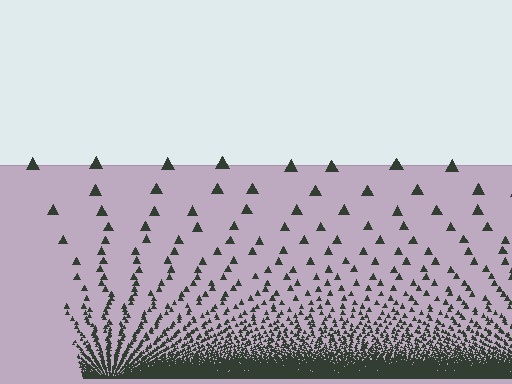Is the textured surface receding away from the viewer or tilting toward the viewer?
The surface appears to tilt toward the viewer. Texture elements get larger and sparser toward the top.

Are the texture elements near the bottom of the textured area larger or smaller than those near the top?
Smaller. The gradient is inverted — elements near the bottom are smaller and denser.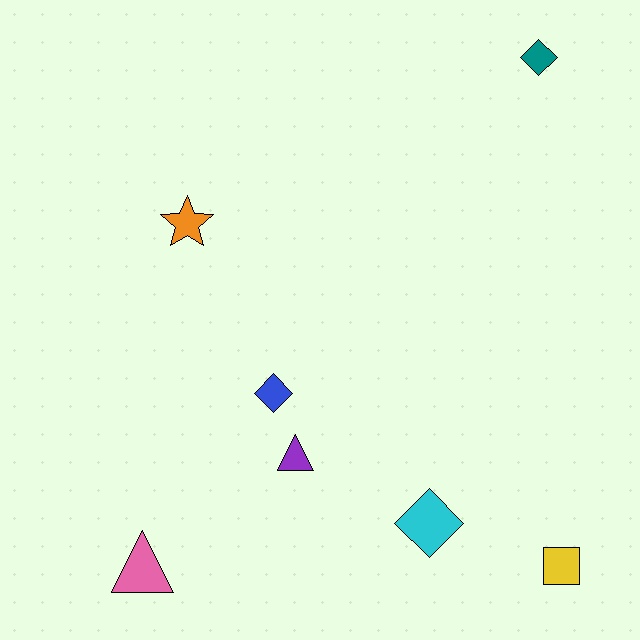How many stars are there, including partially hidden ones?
There is 1 star.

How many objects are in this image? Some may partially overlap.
There are 7 objects.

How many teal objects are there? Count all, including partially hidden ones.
There is 1 teal object.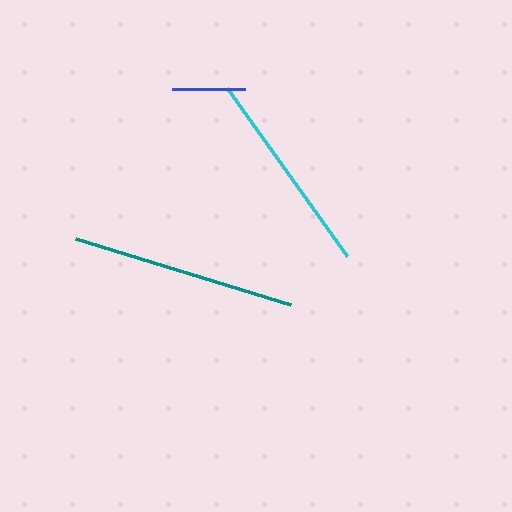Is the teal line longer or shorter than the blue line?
The teal line is longer than the blue line.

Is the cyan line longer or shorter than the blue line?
The cyan line is longer than the blue line.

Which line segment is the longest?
The teal line is the longest at approximately 225 pixels.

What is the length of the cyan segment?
The cyan segment is approximately 207 pixels long.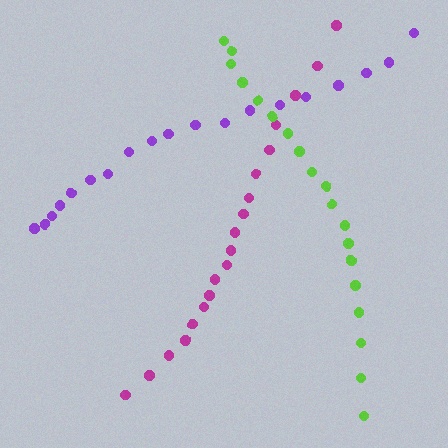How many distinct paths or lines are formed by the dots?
There are 3 distinct paths.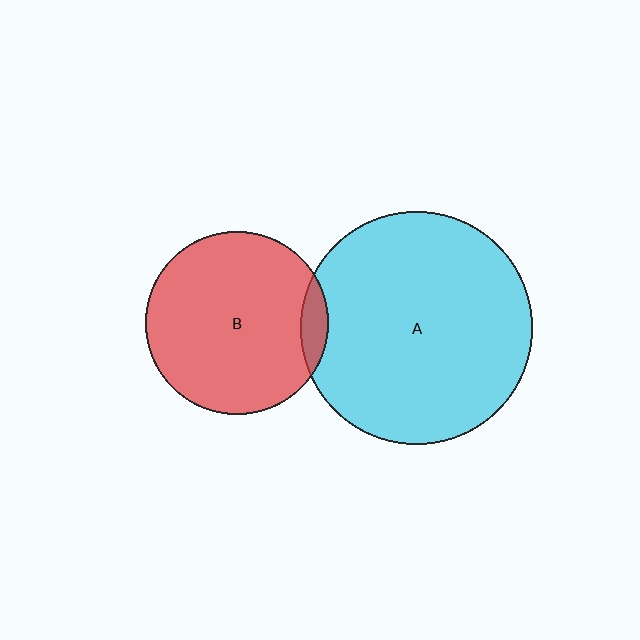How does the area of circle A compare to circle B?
Approximately 1.6 times.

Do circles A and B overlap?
Yes.